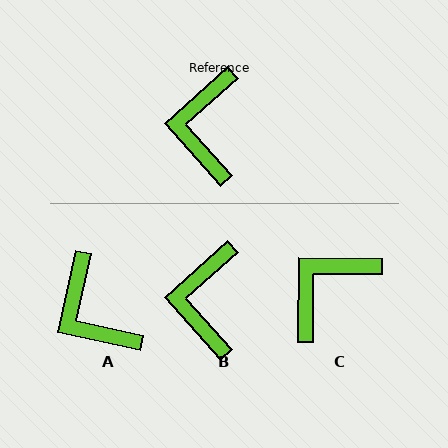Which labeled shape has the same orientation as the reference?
B.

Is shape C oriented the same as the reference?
No, it is off by about 42 degrees.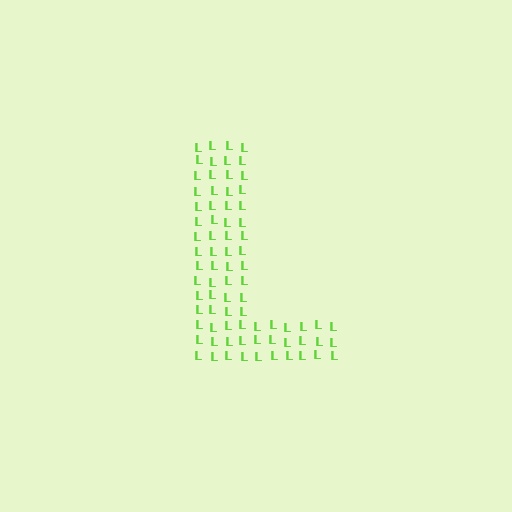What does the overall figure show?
The overall figure shows the letter L.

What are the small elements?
The small elements are letter L's.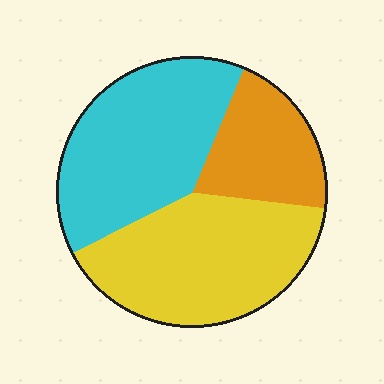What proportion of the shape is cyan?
Cyan covers 39% of the shape.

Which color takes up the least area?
Orange, at roughly 20%.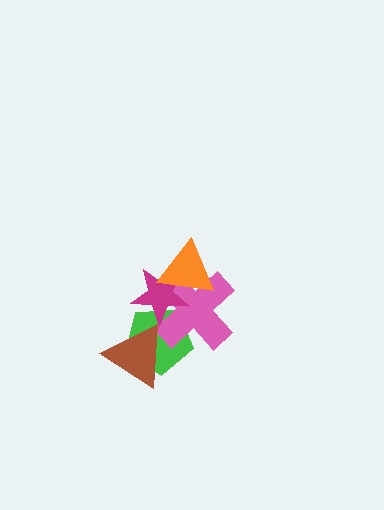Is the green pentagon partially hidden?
Yes, it is partially covered by another shape.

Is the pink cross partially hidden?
Yes, it is partially covered by another shape.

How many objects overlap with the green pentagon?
3 objects overlap with the green pentagon.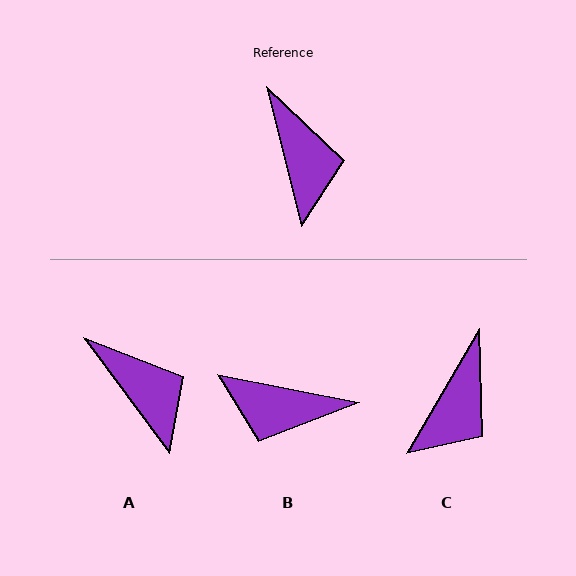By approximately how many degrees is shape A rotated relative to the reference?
Approximately 23 degrees counter-clockwise.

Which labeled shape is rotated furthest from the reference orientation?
B, about 115 degrees away.